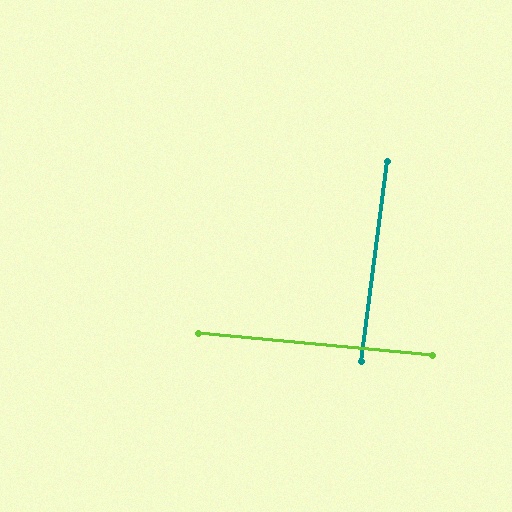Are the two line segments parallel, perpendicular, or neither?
Perpendicular — they meet at approximately 88°.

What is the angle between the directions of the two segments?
Approximately 88 degrees.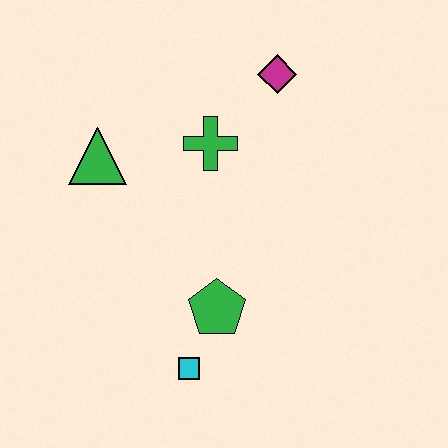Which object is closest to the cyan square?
The green pentagon is closest to the cyan square.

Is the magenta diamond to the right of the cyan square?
Yes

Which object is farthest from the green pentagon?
The magenta diamond is farthest from the green pentagon.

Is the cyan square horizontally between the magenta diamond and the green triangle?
Yes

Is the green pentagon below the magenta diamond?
Yes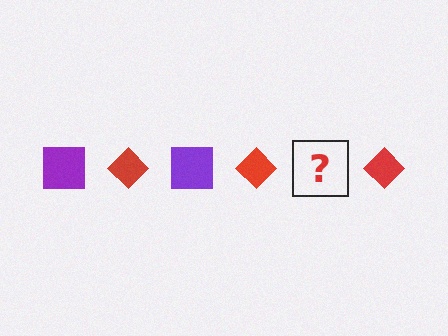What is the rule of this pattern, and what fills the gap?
The rule is that the pattern alternates between purple square and red diamond. The gap should be filled with a purple square.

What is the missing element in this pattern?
The missing element is a purple square.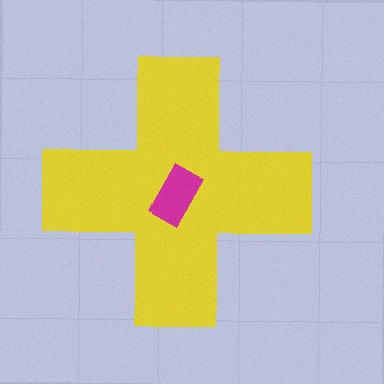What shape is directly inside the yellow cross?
The magenta rectangle.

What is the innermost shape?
The magenta rectangle.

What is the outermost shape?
The yellow cross.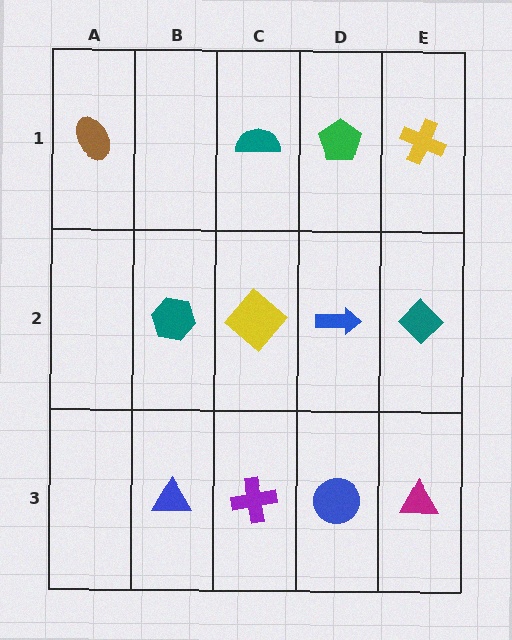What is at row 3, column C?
A purple cross.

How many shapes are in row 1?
4 shapes.